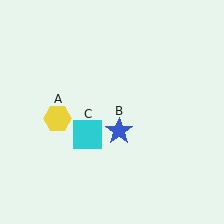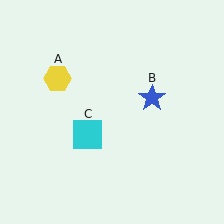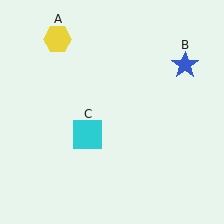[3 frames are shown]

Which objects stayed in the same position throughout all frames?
Cyan square (object C) remained stationary.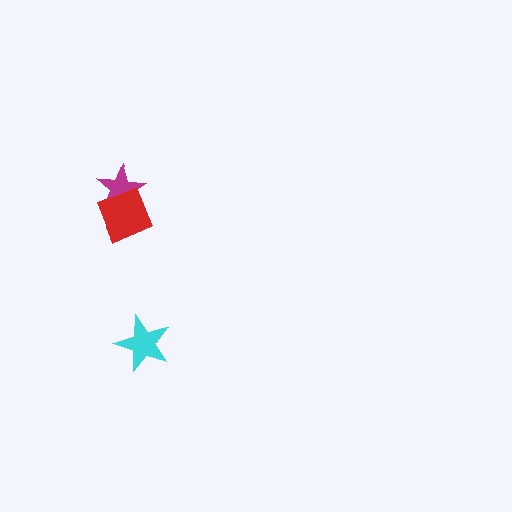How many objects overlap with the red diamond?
1 object overlaps with the red diamond.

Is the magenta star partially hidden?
Yes, it is partially covered by another shape.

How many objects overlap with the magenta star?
1 object overlaps with the magenta star.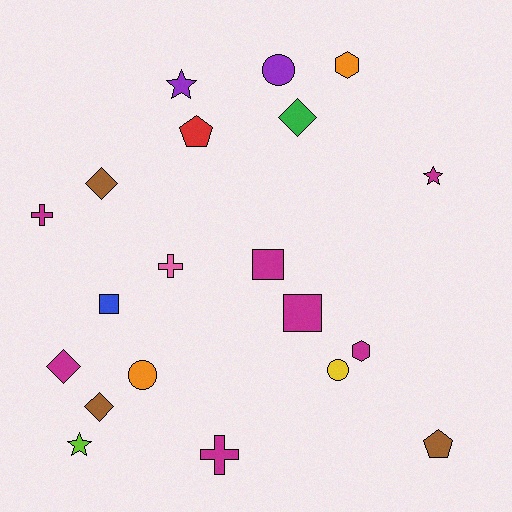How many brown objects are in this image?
There are 3 brown objects.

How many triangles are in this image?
There are no triangles.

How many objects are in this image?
There are 20 objects.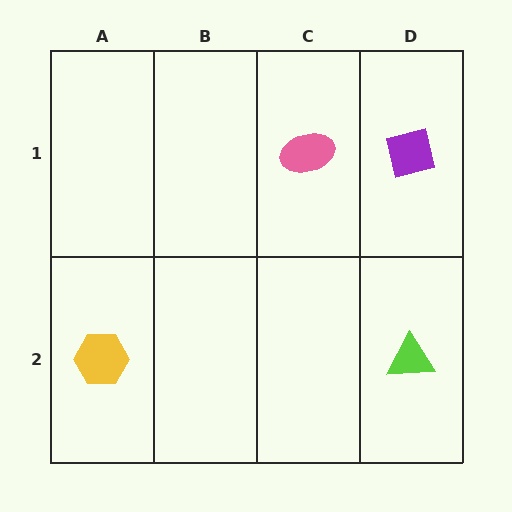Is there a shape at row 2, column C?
No, that cell is empty.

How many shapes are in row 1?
2 shapes.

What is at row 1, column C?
A pink ellipse.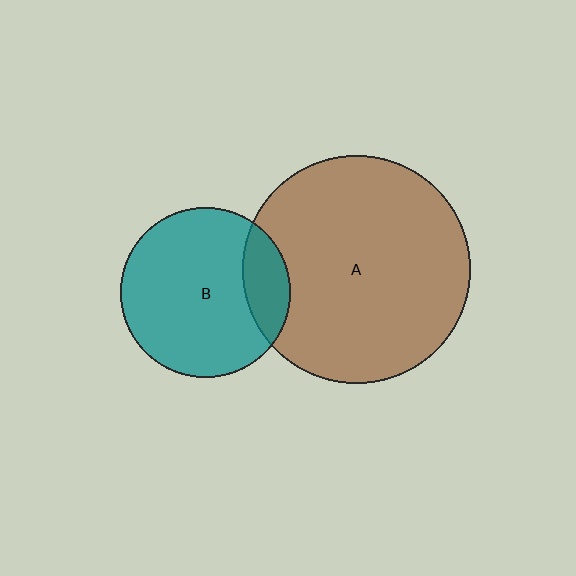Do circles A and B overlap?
Yes.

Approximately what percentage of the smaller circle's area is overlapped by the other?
Approximately 20%.